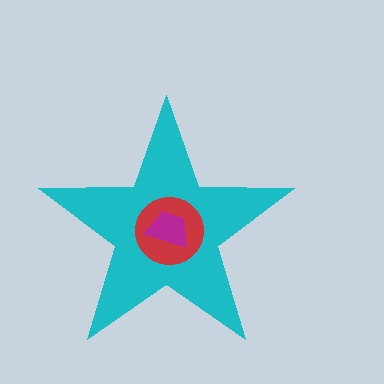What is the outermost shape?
The cyan star.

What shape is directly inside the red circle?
The magenta trapezoid.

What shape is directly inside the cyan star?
The red circle.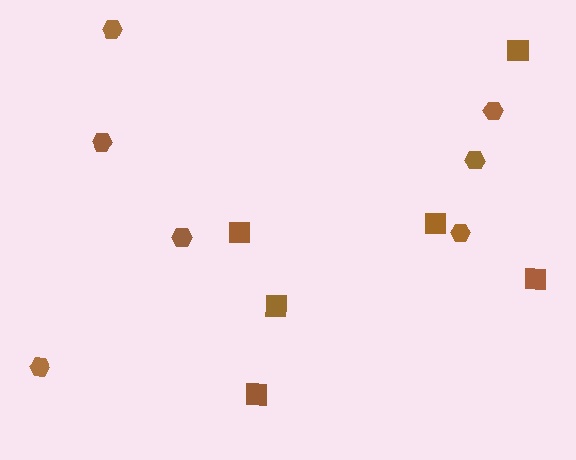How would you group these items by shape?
There are 2 groups: one group of hexagons (7) and one group of squares (6).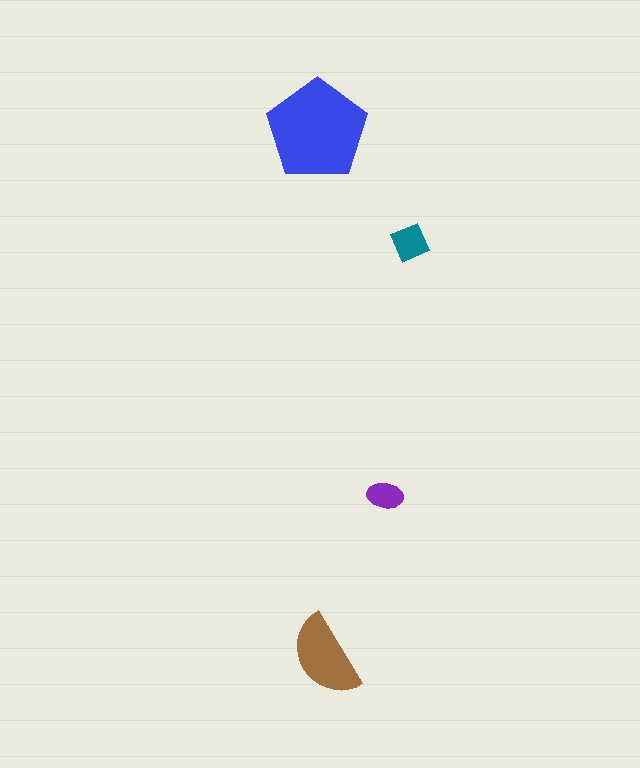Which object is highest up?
The blue pentagon is topmost.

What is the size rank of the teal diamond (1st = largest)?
3rd.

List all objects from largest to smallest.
The blue pentagon, the brown semicircle, the teal diamond, the purple ellipse.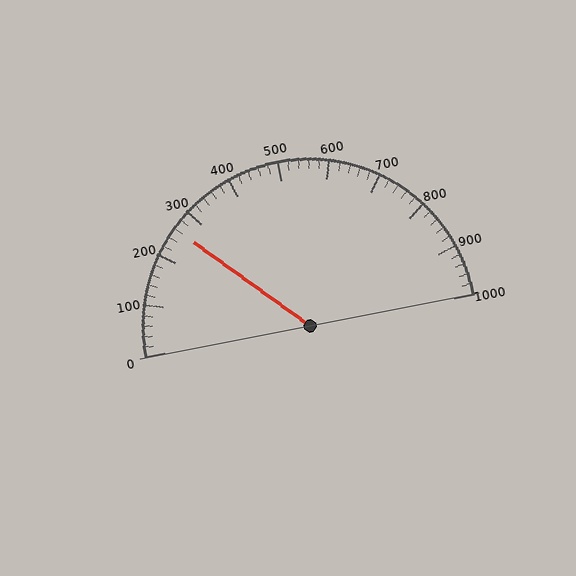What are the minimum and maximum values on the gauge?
The gauge ranges from 0 to 1000.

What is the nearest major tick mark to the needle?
The nearest major tick mark is 300.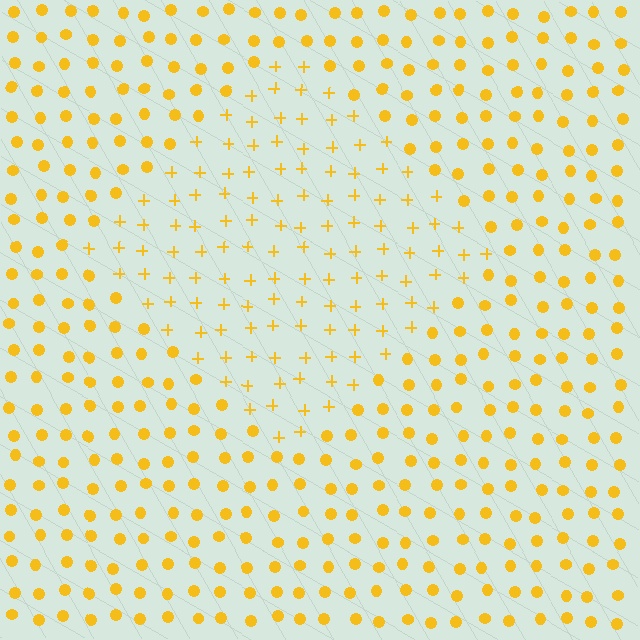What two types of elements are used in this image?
The image uses plus signs inside the diamond region and circles outside it.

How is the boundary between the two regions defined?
The boundary is defined by a change in element shape: plus signs inside vs. circles outside. All elements share the same color and spacing.